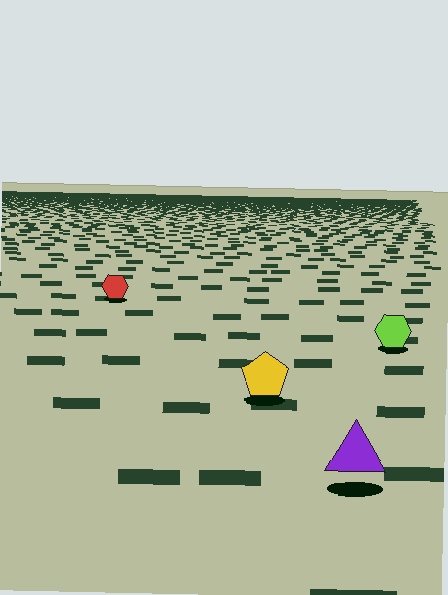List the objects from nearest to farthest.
From nearest to farthest: the purple triangle, the yellow pentagon, the lime hexagon, the red hexagon.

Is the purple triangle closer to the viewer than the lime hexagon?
Yes. The purple triangle is closer — you can tell from the texture gradient: the ground texture is coarser near it.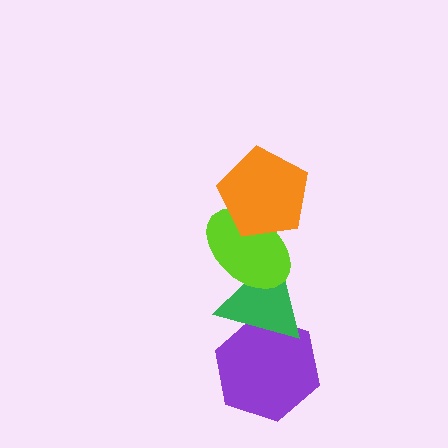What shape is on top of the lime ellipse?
The orange pentagon is on top of the lime ellipse.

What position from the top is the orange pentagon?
The orange pentagon is 1st from the top.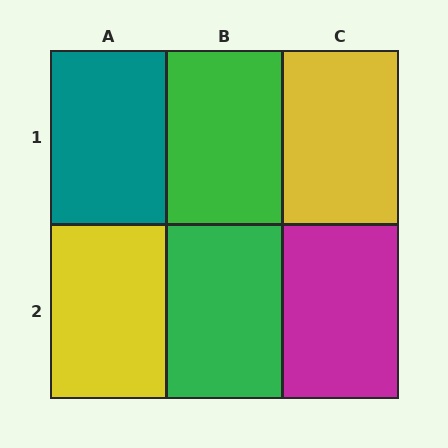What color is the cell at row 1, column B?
Green.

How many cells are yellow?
2 cells are yellow.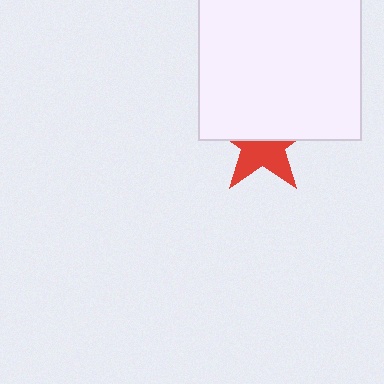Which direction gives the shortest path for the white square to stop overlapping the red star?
Moving up gives the shortest separation.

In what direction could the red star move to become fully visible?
The red star could move down. That would shift it out from behind the white square entirely.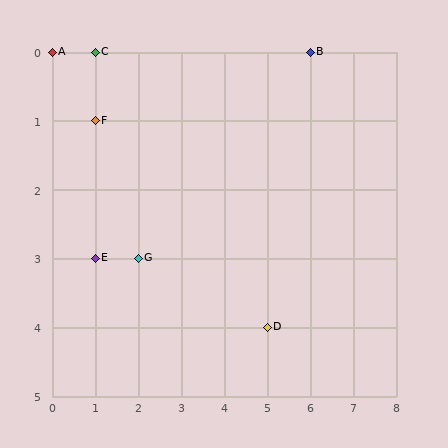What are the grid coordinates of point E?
Point E is at grid coordinates (1, 3).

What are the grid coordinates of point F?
Point F is at grid coordinates (1, 1).